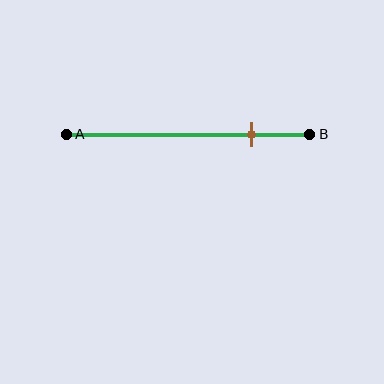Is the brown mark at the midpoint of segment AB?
No, the mark is at about 75% from A, not at the 50% midpoint.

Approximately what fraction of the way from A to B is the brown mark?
The brown mark is approximately 75% of the way from A to B.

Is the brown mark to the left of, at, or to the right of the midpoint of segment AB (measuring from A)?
The brown mark is to the right of the midpoint of segment AB.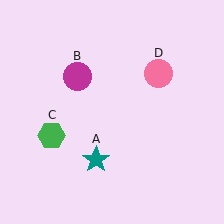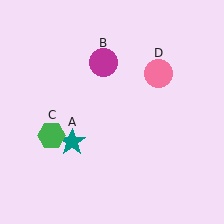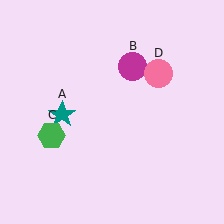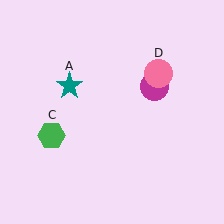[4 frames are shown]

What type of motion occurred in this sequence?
The teal star (object A), magenta circle (object B) rotated clockwise around the center of the scene.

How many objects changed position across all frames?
2 objects changed position: teal star (object A), magenta circle (object B).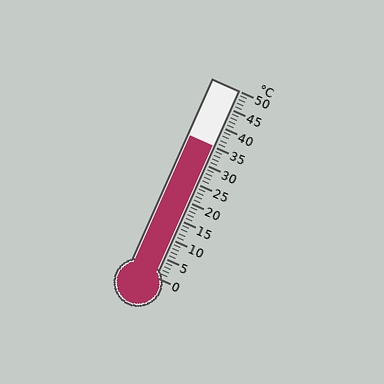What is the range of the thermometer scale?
The thermometer scale ranges from 0°C to 50°C.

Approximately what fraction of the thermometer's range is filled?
The thermometer is filled to approximately 70% of its range.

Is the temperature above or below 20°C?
The temperature is above 20°C.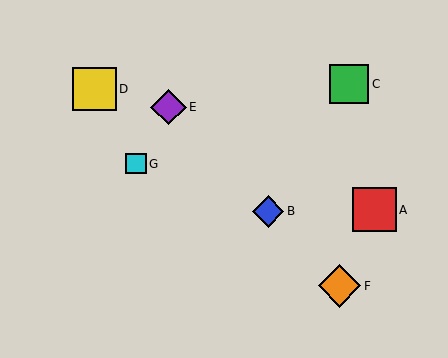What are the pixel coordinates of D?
Object D is at (94, 89).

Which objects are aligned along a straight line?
Objects B, E, F are aligned along a straight line.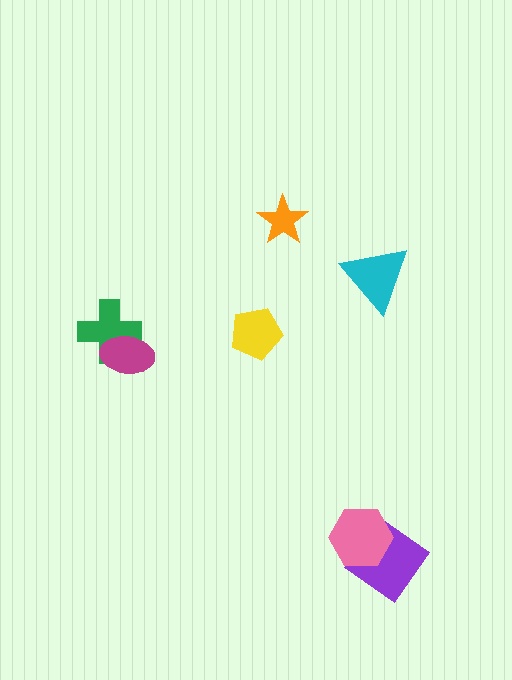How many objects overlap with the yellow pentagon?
0 objects overlap with the yellow pentagon.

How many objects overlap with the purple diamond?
1 object overlaps with the purple diamond.